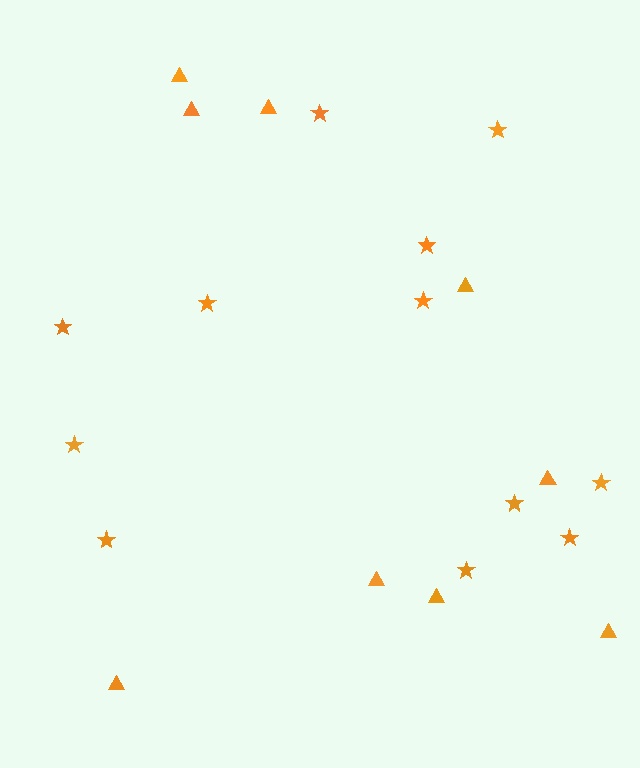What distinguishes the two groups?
There are 2 groups: one group of triangles (9) and one group of stars (12).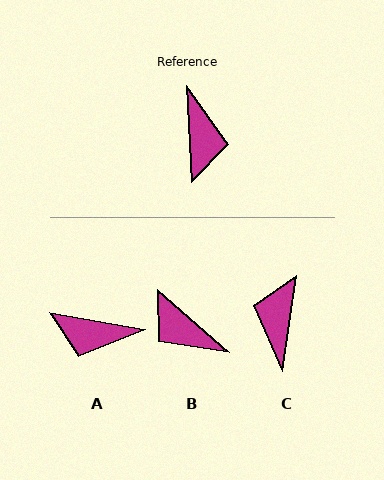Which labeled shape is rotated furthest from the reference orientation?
C, about 169 degrees away.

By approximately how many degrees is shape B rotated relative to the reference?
Approximately 134 degrees clockwise.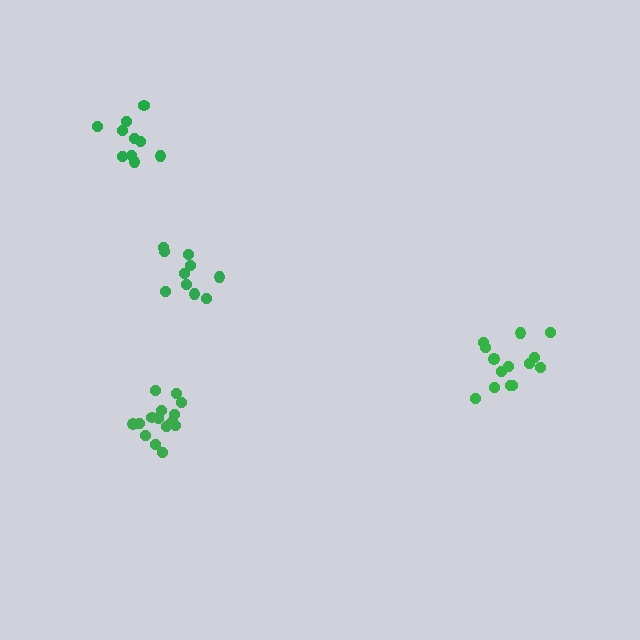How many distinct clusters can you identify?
There are 4 distinct clusters.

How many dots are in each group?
Group 1: 10 dots, Group 2: 10 dots, Group 3: 14 dots, Group 4: 16 dots (50 total).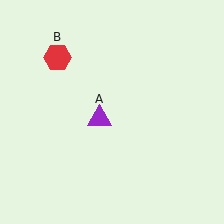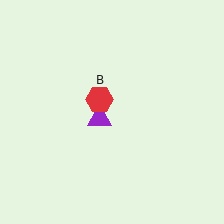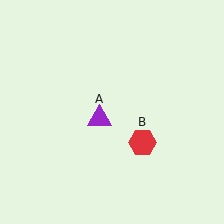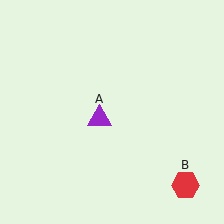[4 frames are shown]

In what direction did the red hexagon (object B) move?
The red hexagon (object B) moved down and to the right.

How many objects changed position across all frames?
1 object changed position: red hexagon (object B).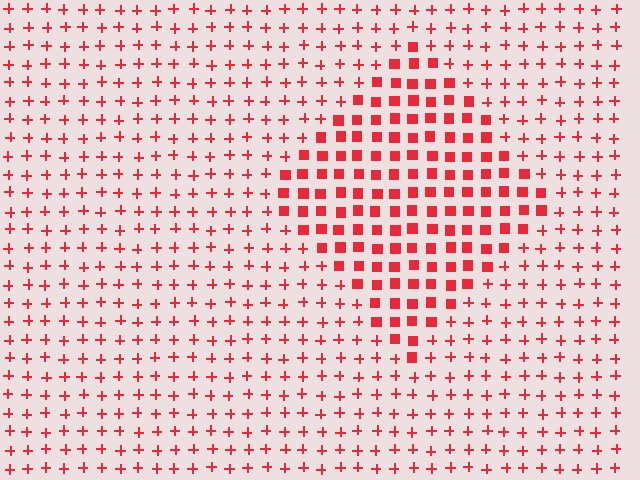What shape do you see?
I see a diamond.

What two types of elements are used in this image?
The image uses squares inside the diamond region and plus signs outside it.